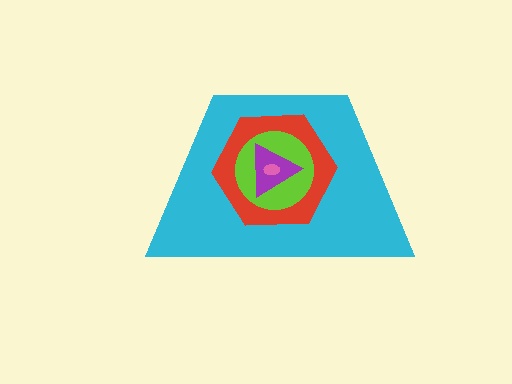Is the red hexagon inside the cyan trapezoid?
Yes.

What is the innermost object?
The pink ellipse.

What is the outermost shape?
The cyan trapezoid.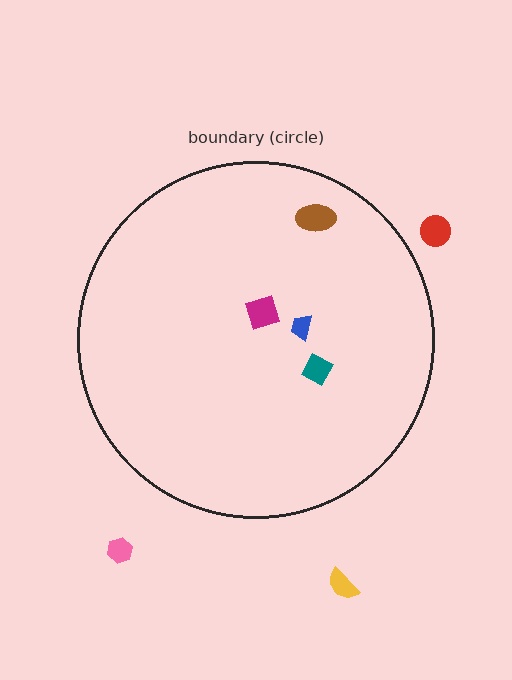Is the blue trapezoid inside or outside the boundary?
Inside.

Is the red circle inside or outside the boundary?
Outside.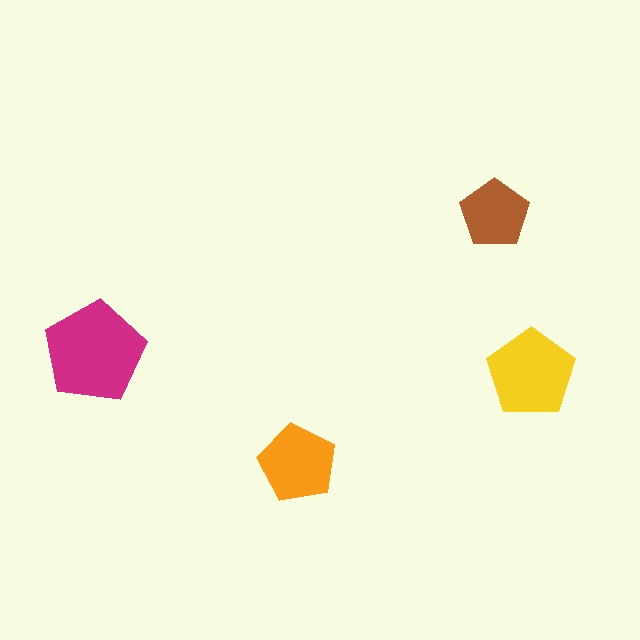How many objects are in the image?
There are 4 objects in the image.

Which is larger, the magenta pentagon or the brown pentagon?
The magenta one.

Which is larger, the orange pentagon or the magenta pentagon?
The magenta one.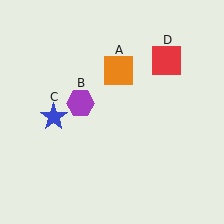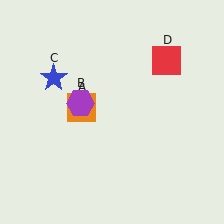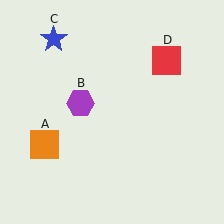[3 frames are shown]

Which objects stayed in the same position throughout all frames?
Purple hexagon (object B) and red square (object D) remained stationary.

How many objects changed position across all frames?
2 objects changed position: orange square (object A), blue star (object C).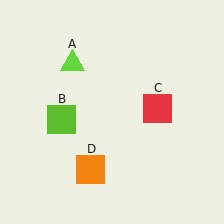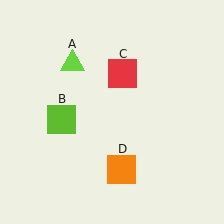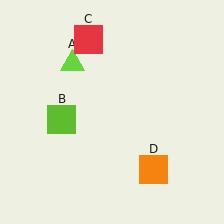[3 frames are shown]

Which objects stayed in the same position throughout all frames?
Lime triangle (object A) and lime square (object B) remained stationary.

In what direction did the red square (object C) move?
The red square (object C) moved up and to the left.